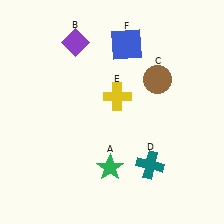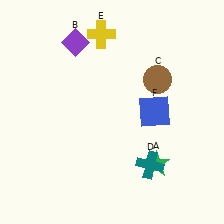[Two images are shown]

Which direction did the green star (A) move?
The green star (A) moved right.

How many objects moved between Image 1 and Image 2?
3 objects moved between the two images.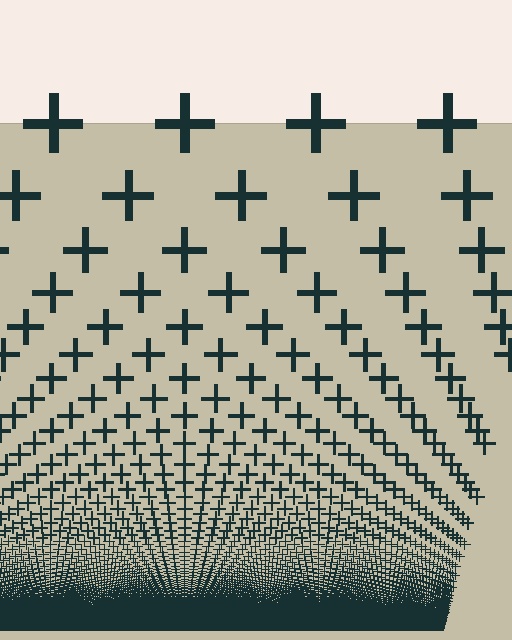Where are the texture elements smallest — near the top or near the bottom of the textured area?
Near the bottom.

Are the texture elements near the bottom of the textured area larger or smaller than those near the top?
Smaller. The gradient is inverted — elements near the bottom are smaller and denser.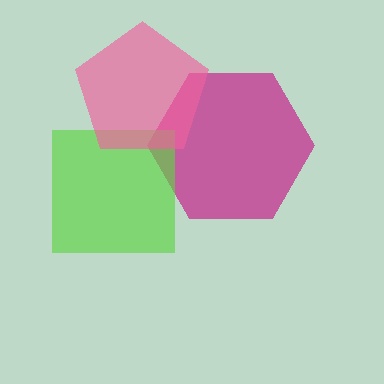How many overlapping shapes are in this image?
There are 3 overlapping shapes in the image.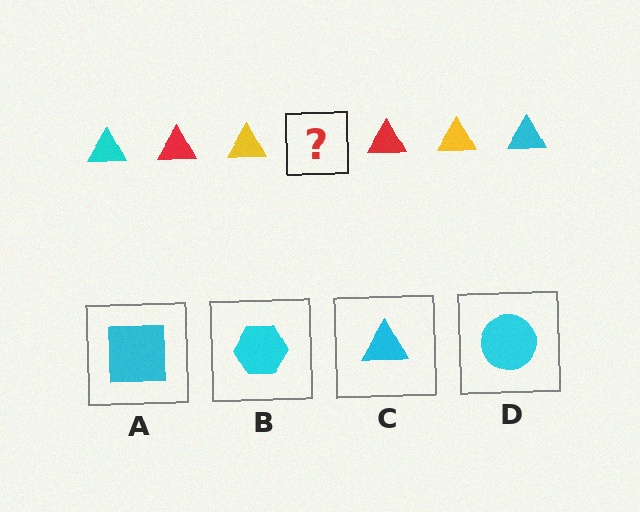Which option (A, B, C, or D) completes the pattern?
C.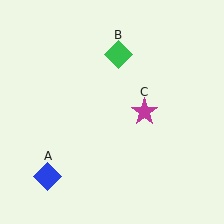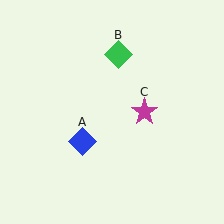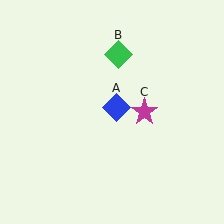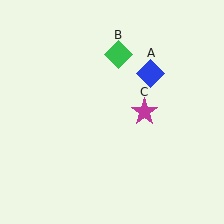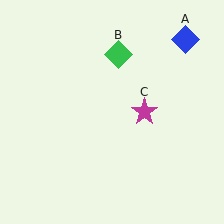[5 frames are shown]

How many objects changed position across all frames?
1 object changed position: blue diamond (object A).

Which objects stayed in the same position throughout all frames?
Green diamond (object B) and magenta star (object C) remained stationary.